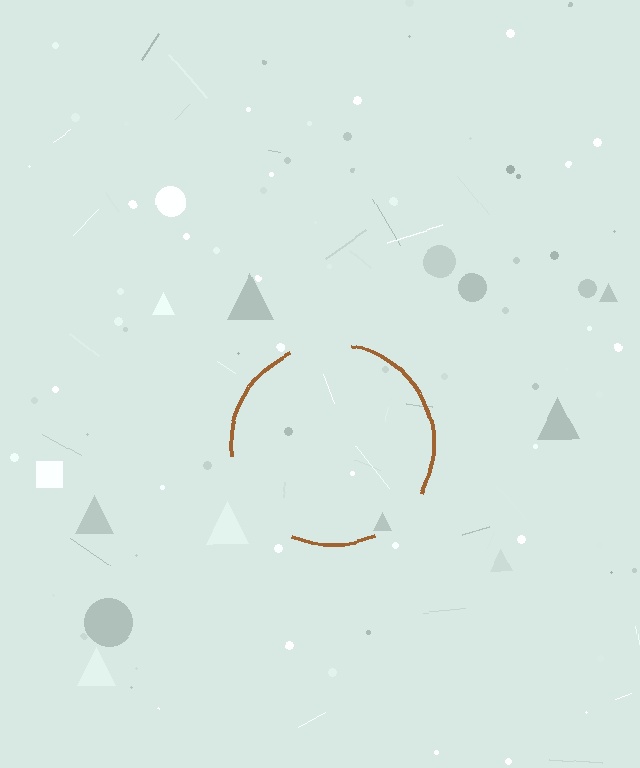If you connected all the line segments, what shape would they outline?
They would outline a circle.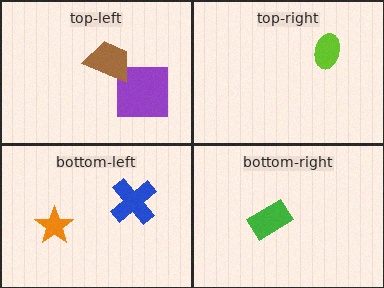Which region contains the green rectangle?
The bottom-right region.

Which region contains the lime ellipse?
The top-right region.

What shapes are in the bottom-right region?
The green rectangle.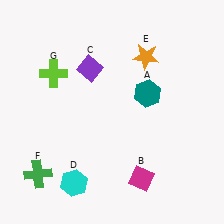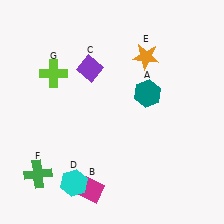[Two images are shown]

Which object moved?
The magenta diamond (B) moved left.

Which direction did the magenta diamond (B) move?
The magenta diamond (B) moved left.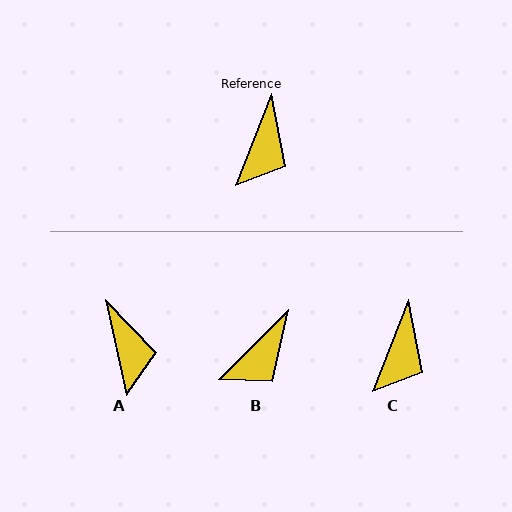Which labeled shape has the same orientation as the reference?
C.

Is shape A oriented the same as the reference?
No, it is off by about 33 degrees.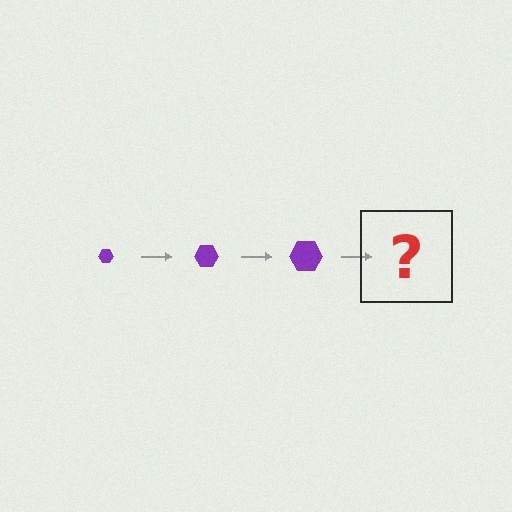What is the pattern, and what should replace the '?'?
The pattern is that the hexagon gets progressively larger each step. The '?' should be a purple hexagon, larger than the previous one.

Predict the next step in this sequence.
The next step is a purple hexagon, larger than the previous one.